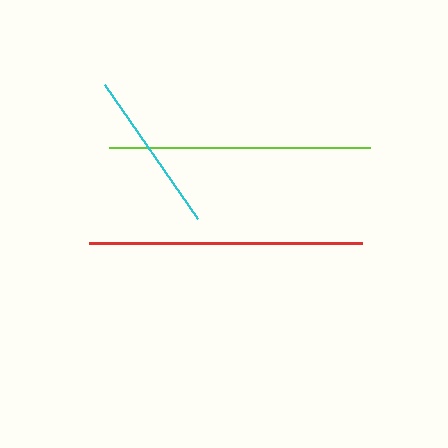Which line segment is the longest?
The red line is the longest at approximately 273 pixels.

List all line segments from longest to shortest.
From longest to shortest: red, lime, cyan.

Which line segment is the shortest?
The cyan line is the shortest at approximately 164 pixels.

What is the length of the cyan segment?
The cyan segment is approximately 164 pixels long.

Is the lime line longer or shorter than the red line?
The red line is longer than the lime line.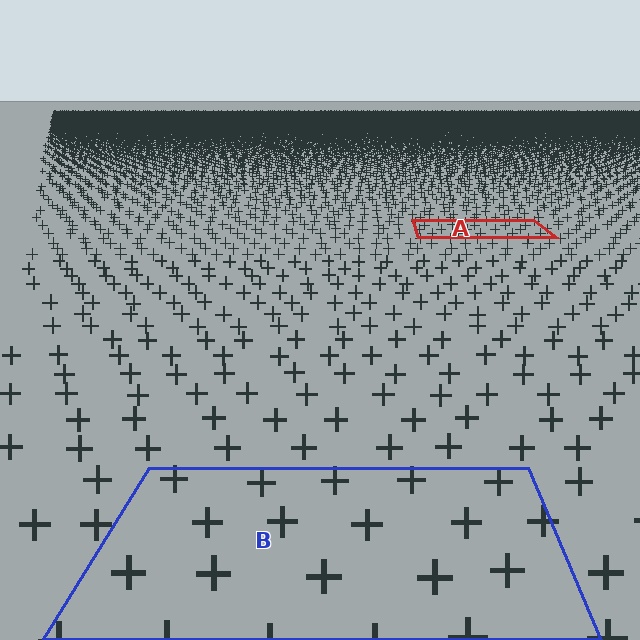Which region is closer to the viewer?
Region B is closer. The texture elements there are larger and more spread out.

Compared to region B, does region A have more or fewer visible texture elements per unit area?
Region A has more texture elements per unit area — they are packed more densely because it is farther away.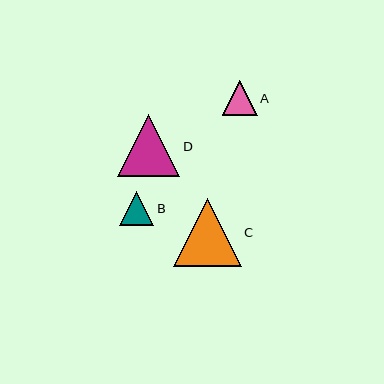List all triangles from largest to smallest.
From largest to smallest: C, D, A, B.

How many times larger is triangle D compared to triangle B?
Triangle D is approximately 1.8 times the size of triangle B.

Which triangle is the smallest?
Triangle B is the smallest with a size of approximately 34 pixels.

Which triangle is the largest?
Triangle C is the largest with a size of approximately 67 pixels.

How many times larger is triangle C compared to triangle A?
Triangle C is approximately 1.9 times the size of triangle A.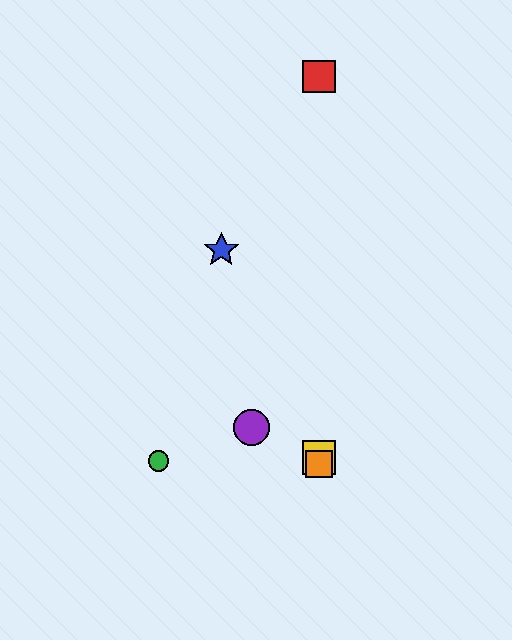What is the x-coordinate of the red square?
The red square is at x≈319.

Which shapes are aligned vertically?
The red square, the yellow square, the orange square are aligned vertically.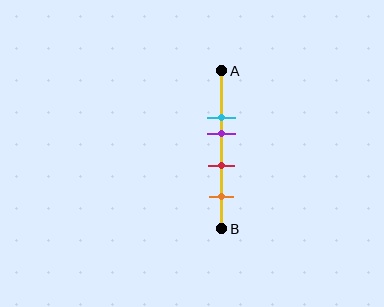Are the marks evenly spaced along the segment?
No, the marks are not evenly spaced.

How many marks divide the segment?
There are 4 marks dividing the segment.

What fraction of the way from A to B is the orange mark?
The orange mark is approximately 80% (0.8) of the way from A to B.